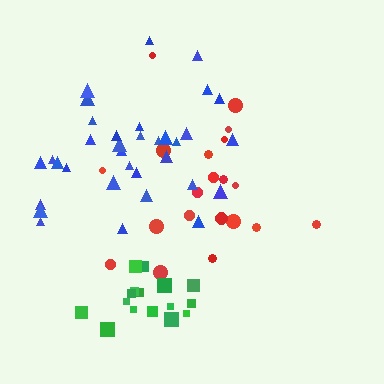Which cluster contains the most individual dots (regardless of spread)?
Blue (34).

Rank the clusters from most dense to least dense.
green, blue, red.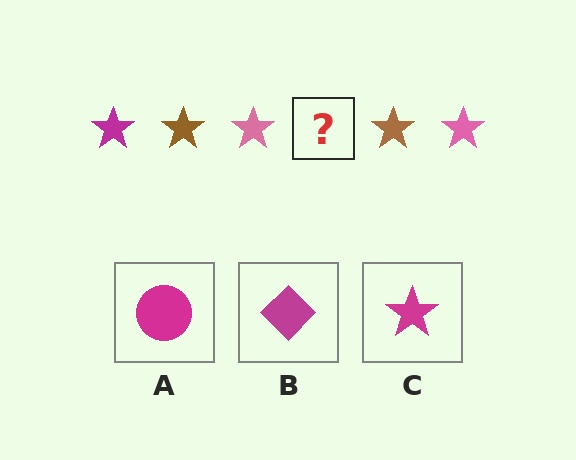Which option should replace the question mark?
Option C.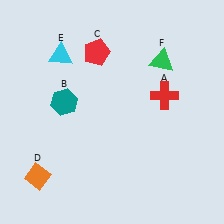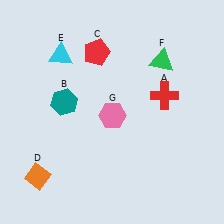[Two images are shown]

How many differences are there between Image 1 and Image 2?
There is 1 difference between the two images.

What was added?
A pink hexagon (G) was added in Image 2.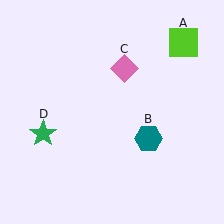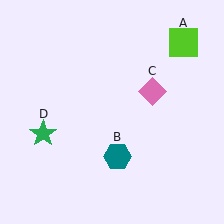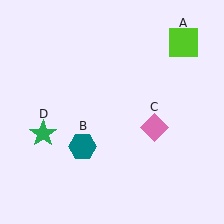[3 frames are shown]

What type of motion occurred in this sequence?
The teal hexagon (object B), pink diamond (object C) rotated clockwise around the center of the scene.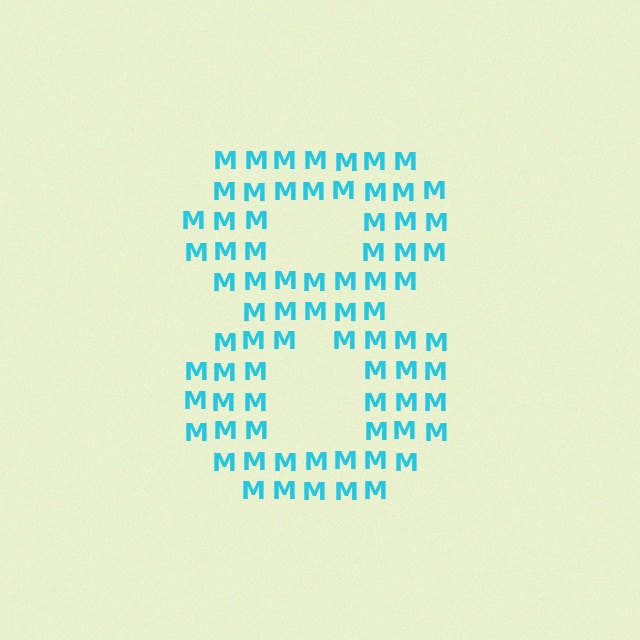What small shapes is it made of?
It is made of small letter M's.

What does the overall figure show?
The overall figure shows the digit 8.